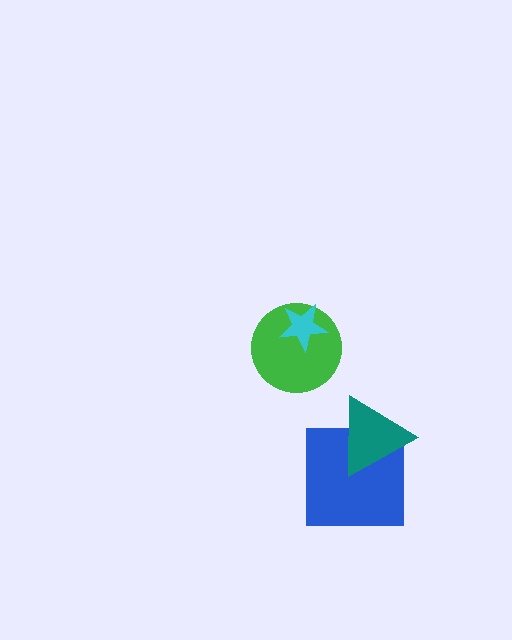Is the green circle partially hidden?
Yes, it is partially covered by another shape.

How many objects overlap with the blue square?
1 object overlaps with the blue square.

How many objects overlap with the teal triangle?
1 object overlaps with the teal triangle.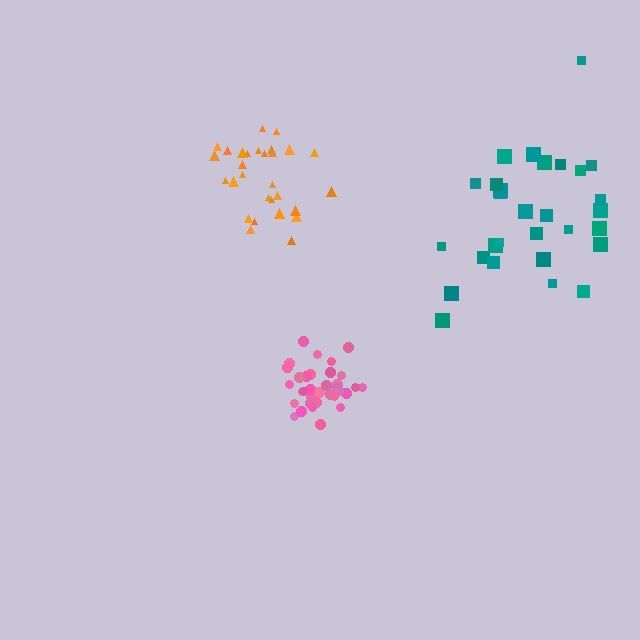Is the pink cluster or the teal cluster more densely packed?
Pink.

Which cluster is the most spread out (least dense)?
Teal.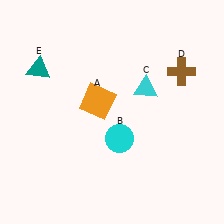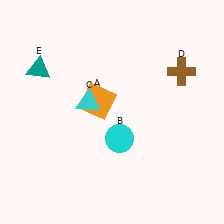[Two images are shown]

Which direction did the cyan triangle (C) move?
The cyan triangle (C) moved left.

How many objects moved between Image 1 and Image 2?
1 object moved between the two images.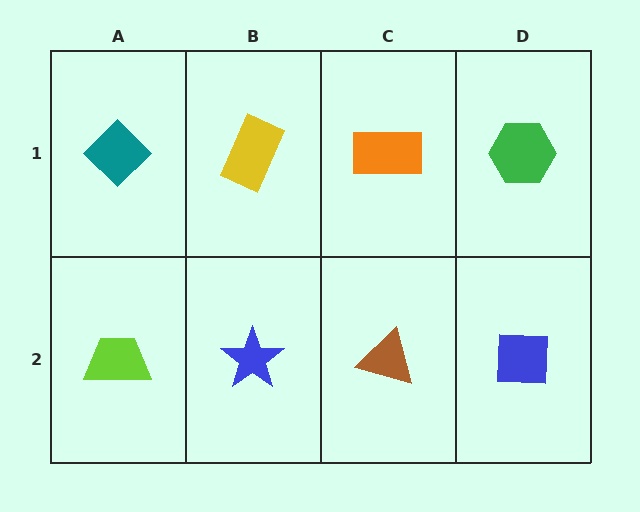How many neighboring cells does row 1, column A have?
2.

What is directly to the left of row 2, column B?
A lime trapezoid.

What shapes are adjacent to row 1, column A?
A lime trapezoid (row 2, column A), a yellow rectangle (row 1, column B).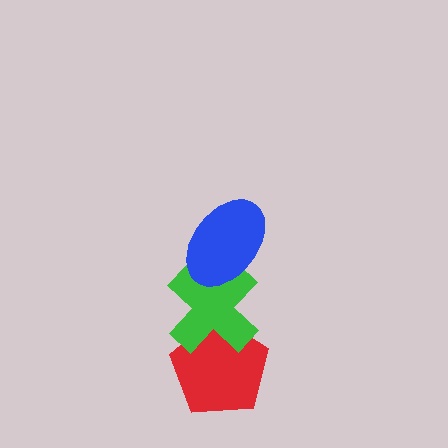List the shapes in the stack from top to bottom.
From top to bottom: the blue ellipse, the green cross, the red pentagon.